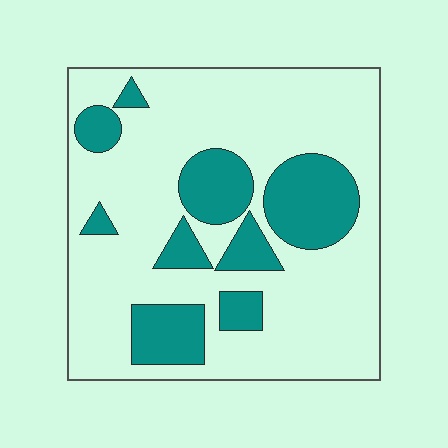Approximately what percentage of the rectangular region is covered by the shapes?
Approximately 25%.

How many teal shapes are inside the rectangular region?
9.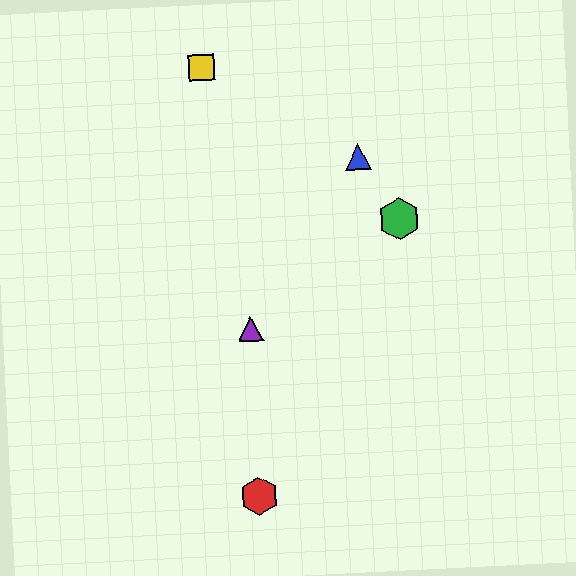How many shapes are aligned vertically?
2 shapes (the red hexagon, the purple triangle) are aligned vertically.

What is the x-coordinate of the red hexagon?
The red hexagon is at x≈259.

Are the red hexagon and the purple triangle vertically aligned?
Yes, both are at x≈259.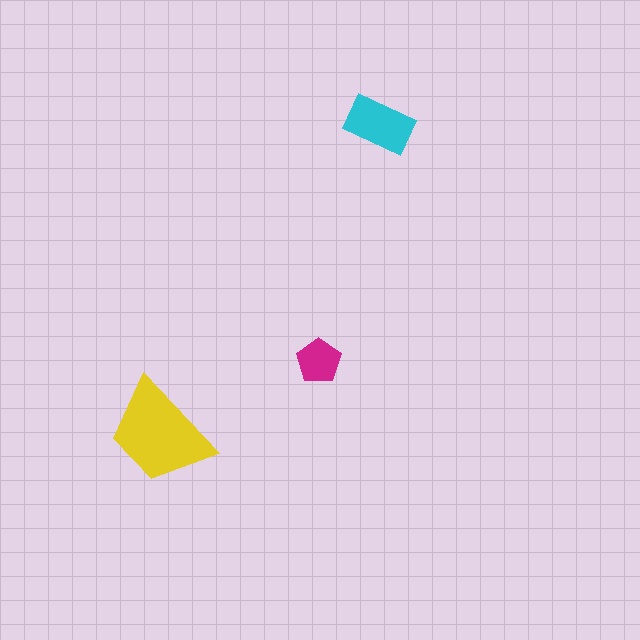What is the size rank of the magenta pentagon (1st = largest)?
3rd.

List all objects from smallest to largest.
The magenta pentagon, the cyan rectangle, the yellow trapezoid.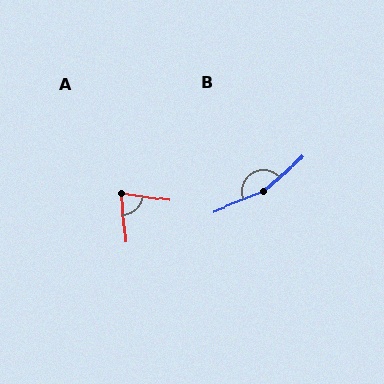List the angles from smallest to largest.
A (77°), B (161°).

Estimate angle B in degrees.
Approximately 161 degrees.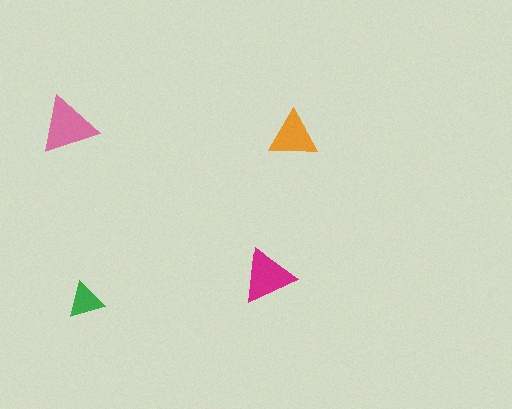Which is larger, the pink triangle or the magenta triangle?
The pink one.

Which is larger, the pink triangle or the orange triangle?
The pink one.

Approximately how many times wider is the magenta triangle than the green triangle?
About 1.5 times wider.